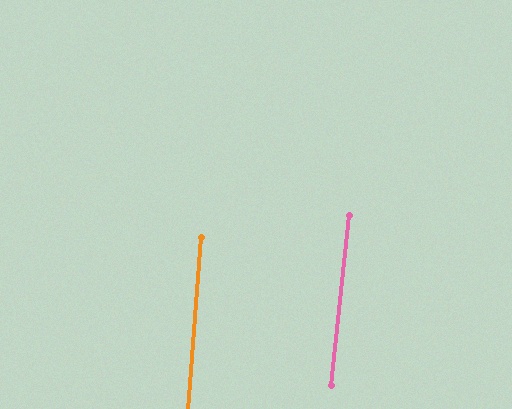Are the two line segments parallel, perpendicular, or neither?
Parallel — their directions differ by only 1.7°.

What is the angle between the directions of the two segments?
Approximately 2 degrees.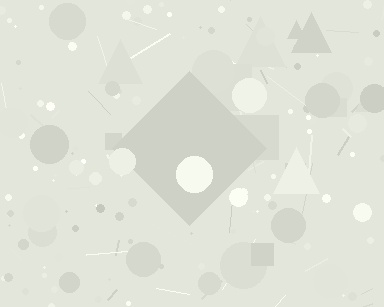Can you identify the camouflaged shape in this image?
The camouflaged shape is a diamond.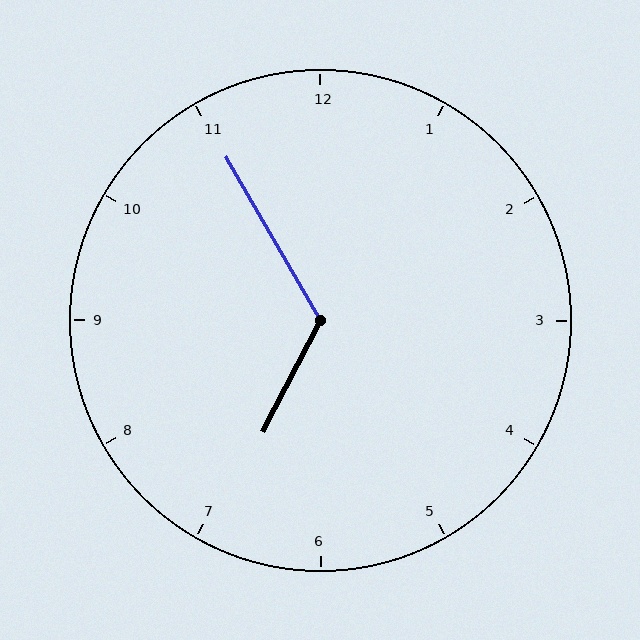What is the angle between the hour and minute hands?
Approximately 122 degrees.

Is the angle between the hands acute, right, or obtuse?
It is obtuse.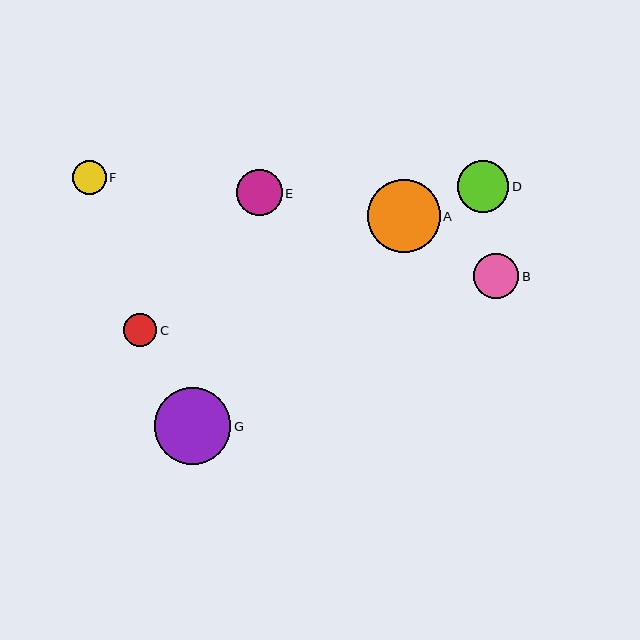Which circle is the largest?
Circle G is the largest with a size of approximately 77 pixels.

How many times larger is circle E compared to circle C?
Circle E is approximately 1.4 times the size of circle C.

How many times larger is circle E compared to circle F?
Circle E is approximately 1.4 times the size of circle F.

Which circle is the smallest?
Circle C is the smallest with a size of approximately 33 pixels.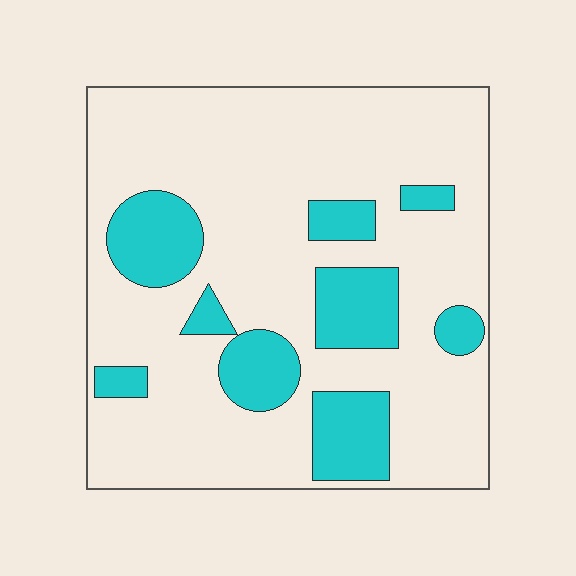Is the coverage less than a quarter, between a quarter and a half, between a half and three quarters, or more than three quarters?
Less than a quarter.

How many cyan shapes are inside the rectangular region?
9.